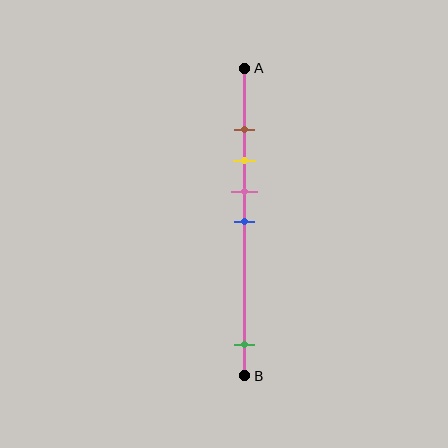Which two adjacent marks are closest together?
The brown and yellow marks are the closest adjacent pair.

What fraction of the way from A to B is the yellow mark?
The yellow mark is approximately 30% (0.3) of the way from A to B.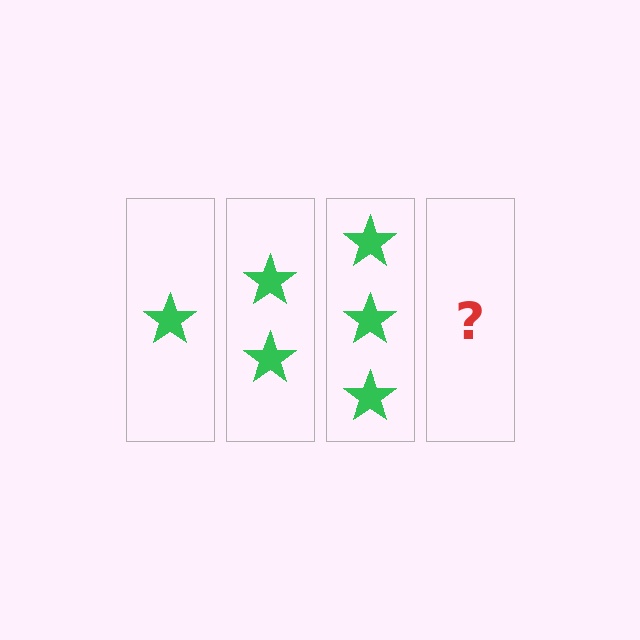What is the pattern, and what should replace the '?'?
The pattern is that each step adds one more star. The '?' should be 4 stars.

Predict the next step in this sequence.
The next step is 4 stars.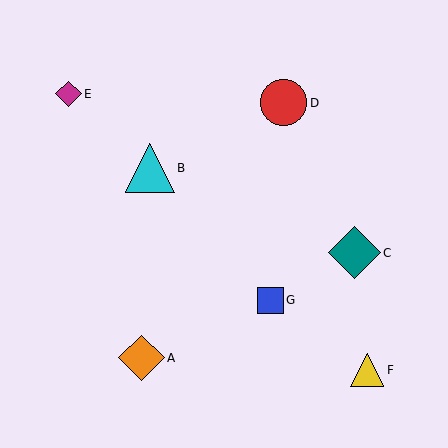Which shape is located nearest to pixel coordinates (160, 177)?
The cyan triangle (labeled B) at (150, 168) is nearest to that location.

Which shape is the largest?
The teal diamond (labeled C) is the largest.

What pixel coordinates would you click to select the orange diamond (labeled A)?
Click at (142, 358) to select the orange diamond A.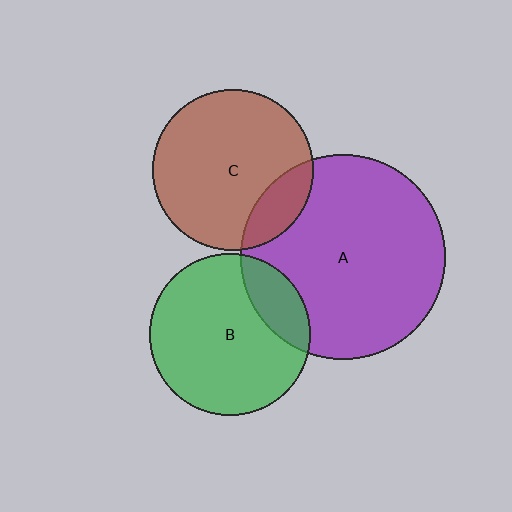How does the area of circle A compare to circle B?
Approximately 1.6 times.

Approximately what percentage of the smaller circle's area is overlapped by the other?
Approximately 20%.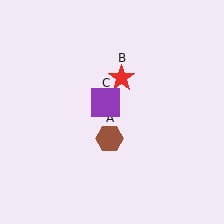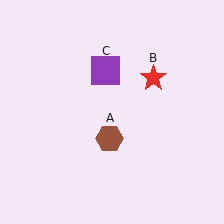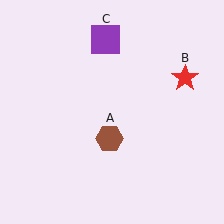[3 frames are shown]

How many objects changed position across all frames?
2 objects changed position: red star (object B), purple square (object C).